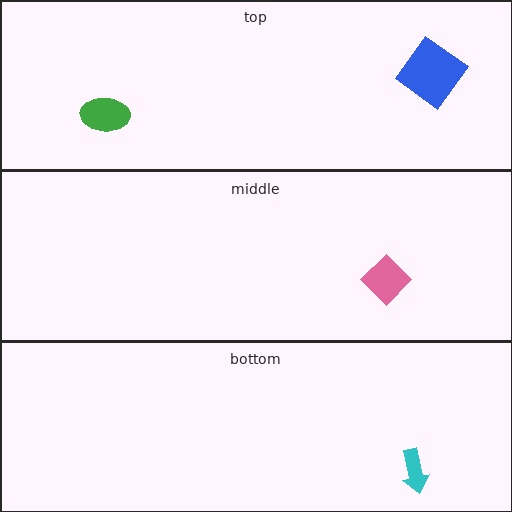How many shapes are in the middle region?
1.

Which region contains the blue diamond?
The top region.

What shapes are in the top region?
The green ellipse, the blue diamond.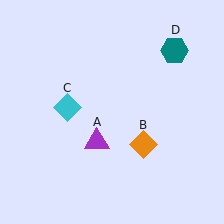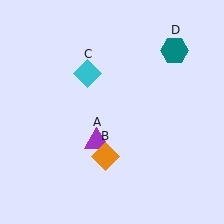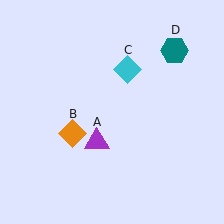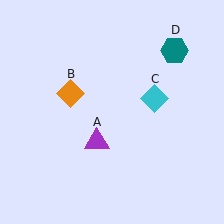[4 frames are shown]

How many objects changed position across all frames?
2 objects changed position: orange diamond (object B), cyan diamond (object C).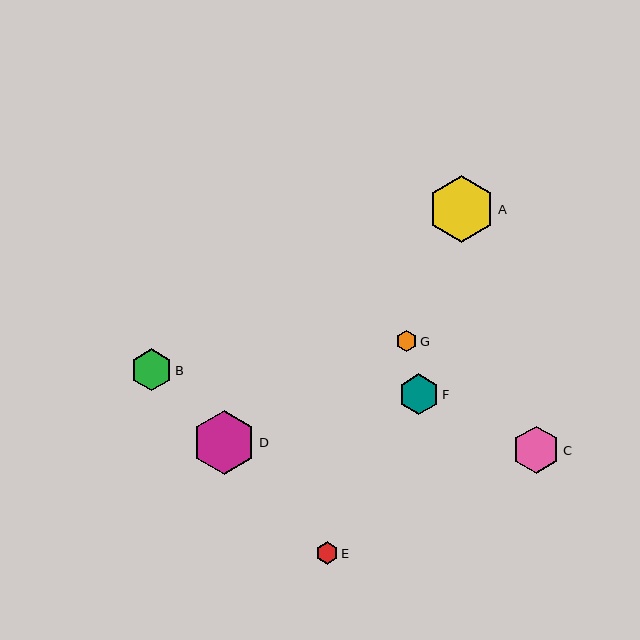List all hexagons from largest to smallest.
From largest to smallest: A, D, C, B, F, E, G.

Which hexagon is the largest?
Hexagon A is the largest with a size of approximately 66 pixels.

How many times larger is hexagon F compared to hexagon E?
Hexagon F is approximately 1.8 times the size of hexagon E.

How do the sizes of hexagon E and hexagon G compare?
Hexagon E and hexagon G are approximately the same size.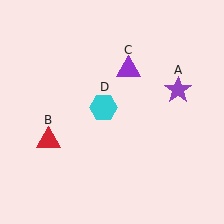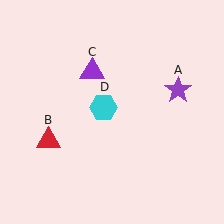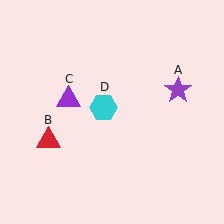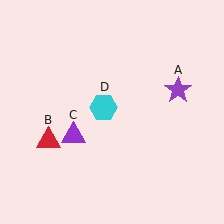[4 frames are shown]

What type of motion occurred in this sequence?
The purple triangle (object C) rotated counterclockwise around the center of the scene.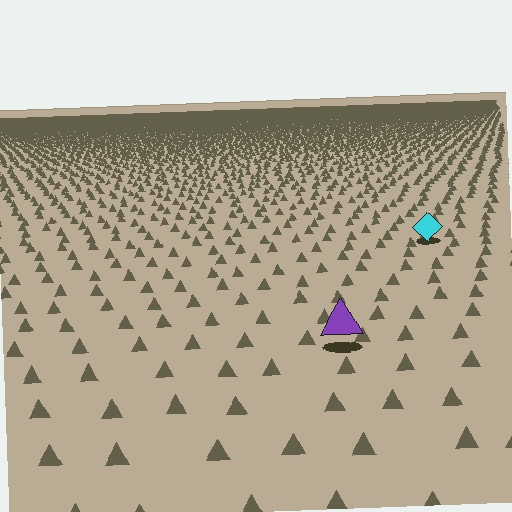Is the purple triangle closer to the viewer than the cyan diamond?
Yes. The purple triangle is closer — you can tell from the texture gradient: the ground texture is coarser near it.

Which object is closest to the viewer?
The purple triangle is closest. The texture marks near it are larger and more spread out.